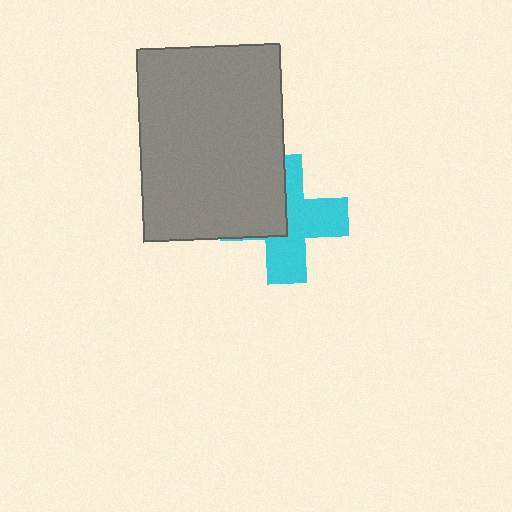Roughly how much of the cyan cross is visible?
About half of it is visible (roughly 58%).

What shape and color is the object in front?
The object in front is a gray rectangle.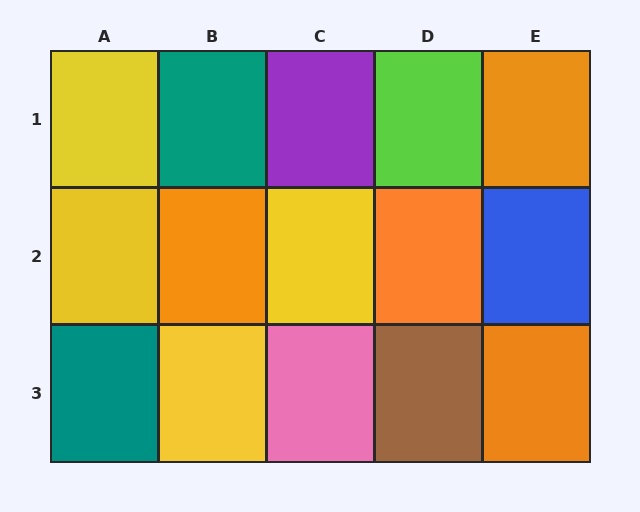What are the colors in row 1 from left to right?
Yellow, teal, purple, lime, orange.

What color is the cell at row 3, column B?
Yellow.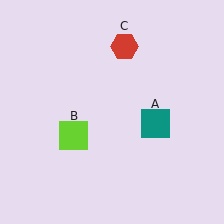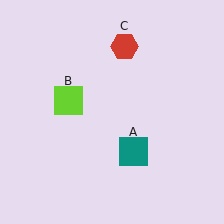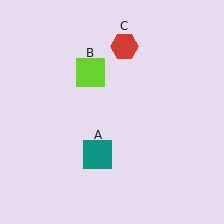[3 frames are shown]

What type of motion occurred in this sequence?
The teal square (object A), lime square (object B) rotated clockwise around the center of the scene.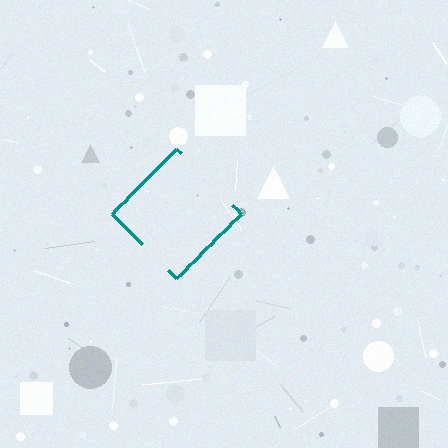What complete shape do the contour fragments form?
The contour fragments form a diamond.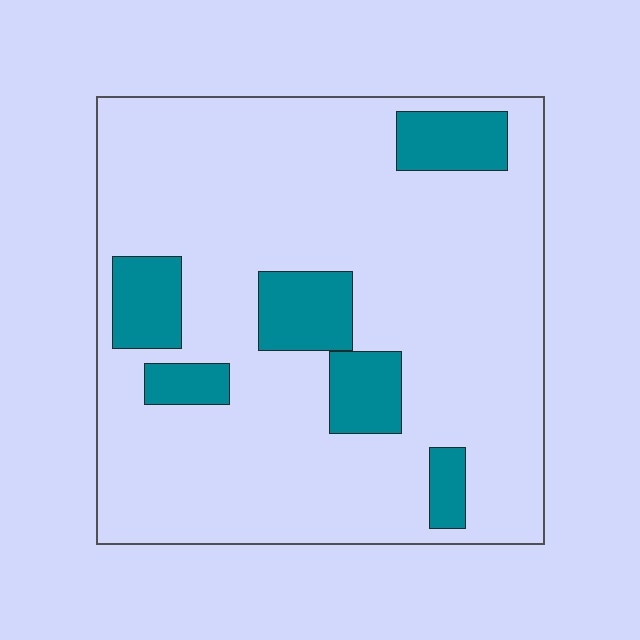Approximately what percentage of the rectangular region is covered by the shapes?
Approximately 15%.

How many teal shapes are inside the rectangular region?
6.